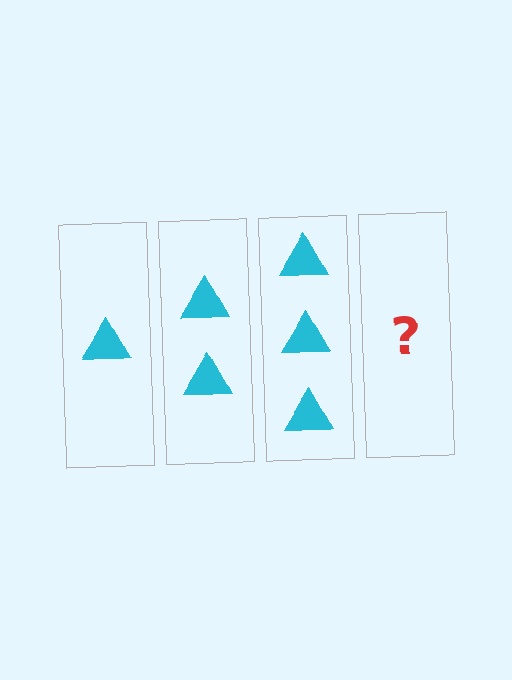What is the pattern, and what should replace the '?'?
The pattern is that each step adds one more triangle. The '?' should be 4 triangles.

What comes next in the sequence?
The next element should be 4 triangles.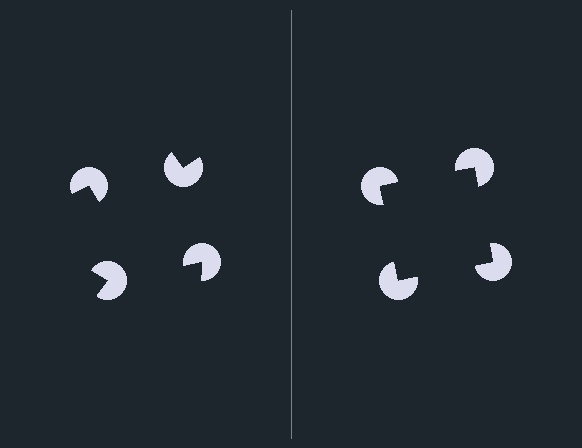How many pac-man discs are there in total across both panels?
8 — 4 on each side.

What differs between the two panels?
The pac-man discs are positioned identically on both sides; only the wedge orientations differ. On the right they align to a square; on the left they are misaligned.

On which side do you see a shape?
An illusory square appears on the right side. On the left side the wedge cuts are rotated, so no coherent shape forms.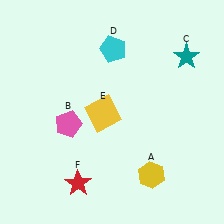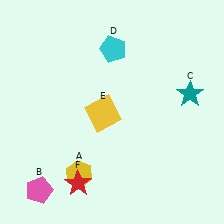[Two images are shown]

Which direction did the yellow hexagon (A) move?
The yellow hexagon (A) moved left.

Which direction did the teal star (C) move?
The teal star (C) moved down.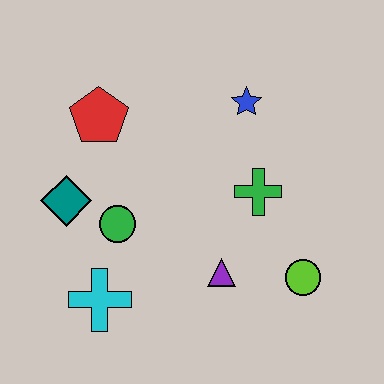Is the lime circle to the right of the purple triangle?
Yes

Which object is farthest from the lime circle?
The red pentagon is farthest from the lime circle.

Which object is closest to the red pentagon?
The teal diamond is closest to the red pentagon.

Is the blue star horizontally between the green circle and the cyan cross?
No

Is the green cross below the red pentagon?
Yes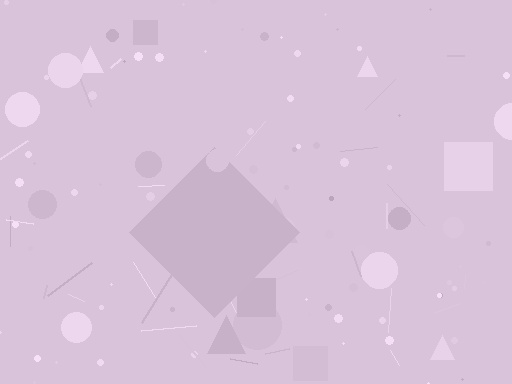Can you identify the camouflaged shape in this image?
The camouflaged shape is a diamond.